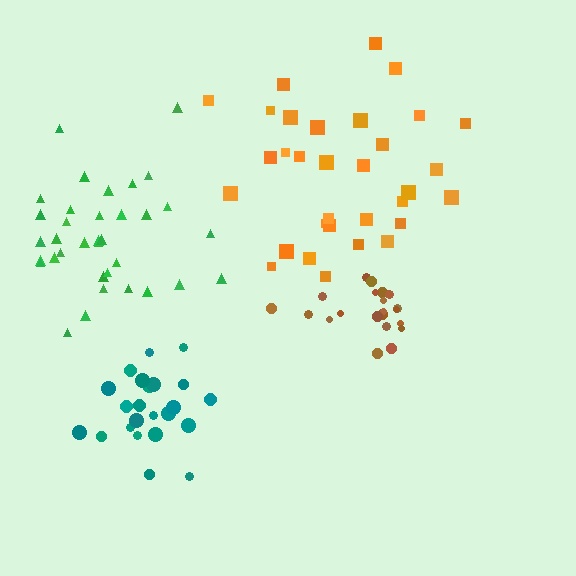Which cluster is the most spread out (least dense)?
Orange.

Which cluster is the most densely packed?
Teal.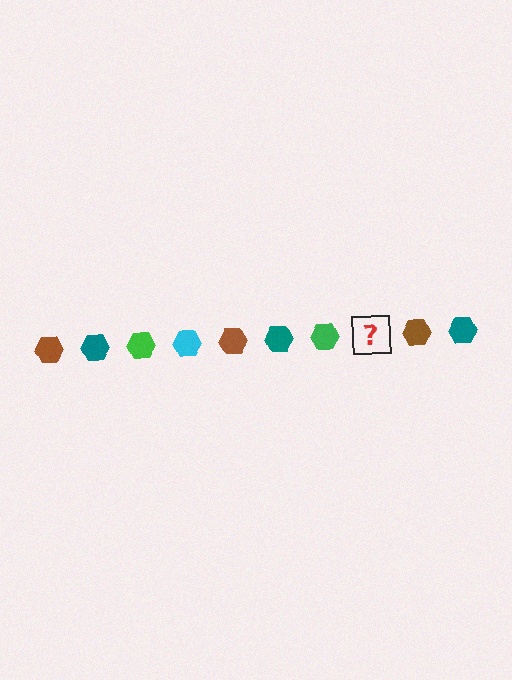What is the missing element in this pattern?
The missing element is a cyan hexagon.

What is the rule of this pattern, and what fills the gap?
The rule is that the pattern cycles through brown, teal, green, cyan hexagons. The gap should be filled with a cyan hexagon.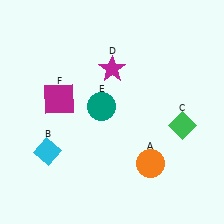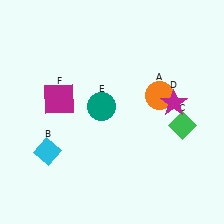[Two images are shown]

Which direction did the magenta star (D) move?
The magenta star (D) moved right.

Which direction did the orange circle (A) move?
The orange circle (A) moved up.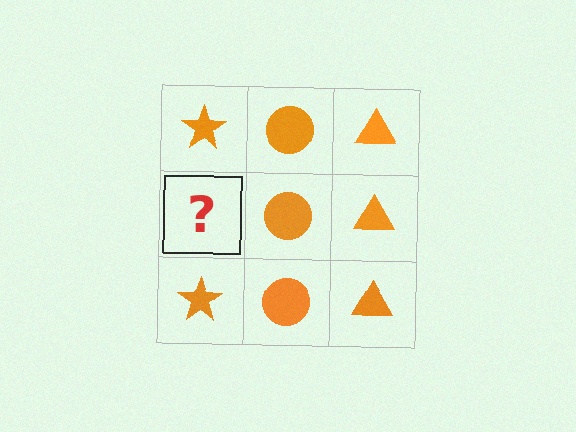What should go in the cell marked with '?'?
The missing cell should contain an orange star.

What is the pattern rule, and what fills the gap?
The rule is that each column has a consistent shape. The gap should be filled with an orange star.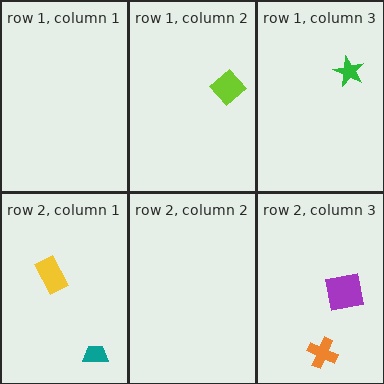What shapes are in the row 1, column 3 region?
The green star.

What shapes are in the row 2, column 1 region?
The yellow rectangle, the teal trapezoid.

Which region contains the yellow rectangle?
The row 2, column 1 region.